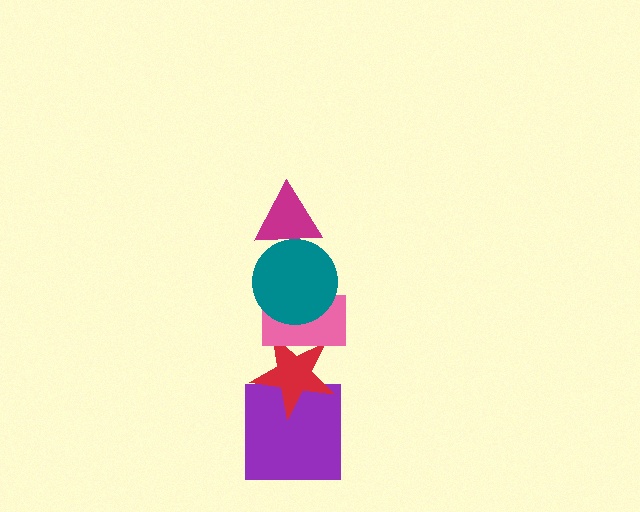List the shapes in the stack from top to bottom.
From top to bottom: the magenta triangle, the teal circle, the pink rectangle, the red star, the purple square.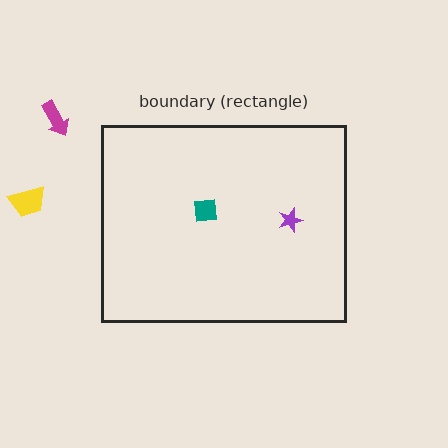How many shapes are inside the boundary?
2 inside, 2 outside.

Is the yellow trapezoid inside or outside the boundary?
Outside.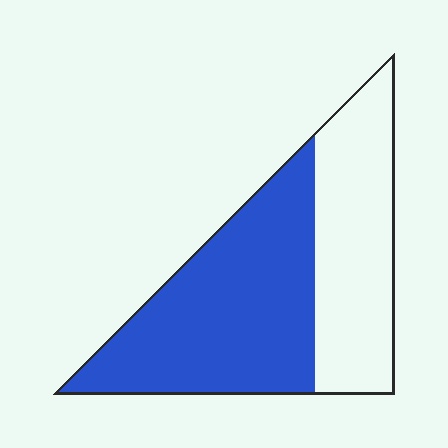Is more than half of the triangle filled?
Yes.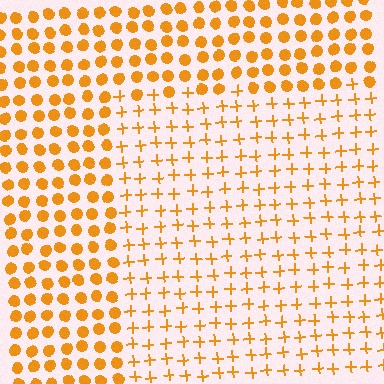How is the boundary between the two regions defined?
The boundary is defined by a change in element shape: plus signs inside vs. circles outside. All elements share the same color and spacing.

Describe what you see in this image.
The image is filled with small orange elements arranged in a uniform grid. A rectangle-shaped region contains plus signs, while the surrounding area contains circles. The boundary is defined purely by the change in element shape.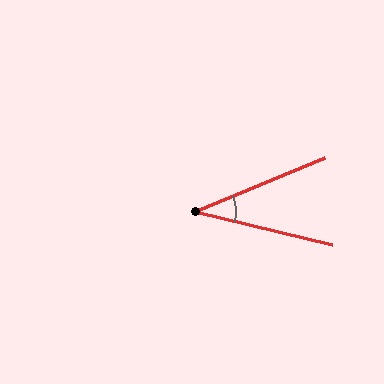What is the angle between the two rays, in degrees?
Approximately 36 degrees.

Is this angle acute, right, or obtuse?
It is acute.